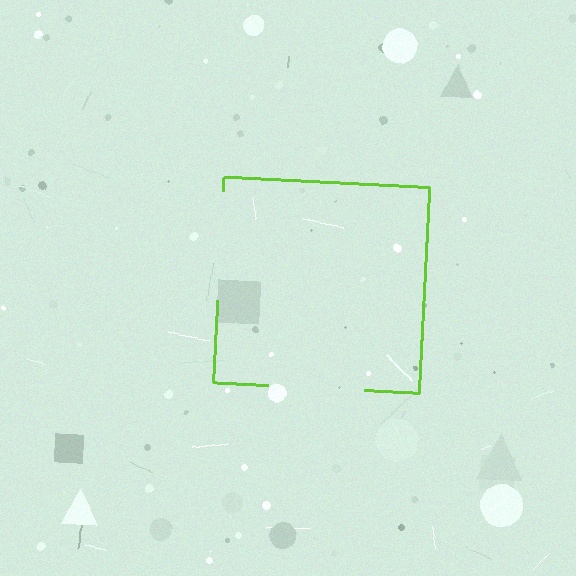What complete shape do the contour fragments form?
The contour fragments form a square.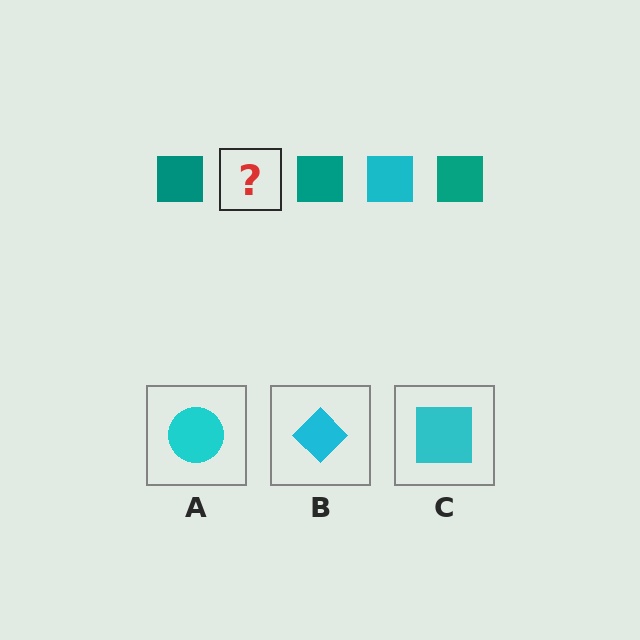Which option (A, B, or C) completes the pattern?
C.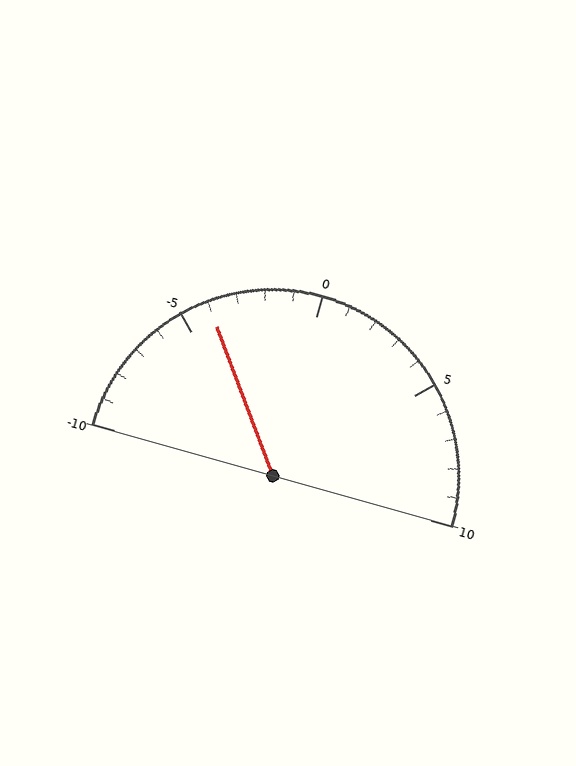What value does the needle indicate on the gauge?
The needle indicates approximately -4.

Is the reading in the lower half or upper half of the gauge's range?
The reading is in the lower half of the range (-10 to 10).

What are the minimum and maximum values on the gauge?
The gauge ranges from -10 to 10.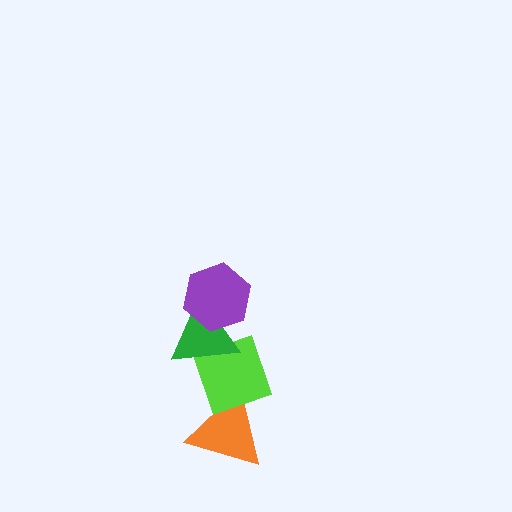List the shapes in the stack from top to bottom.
From top to bottom: the purple hexagon, the green triangle, the lime diamond, the orange triangle.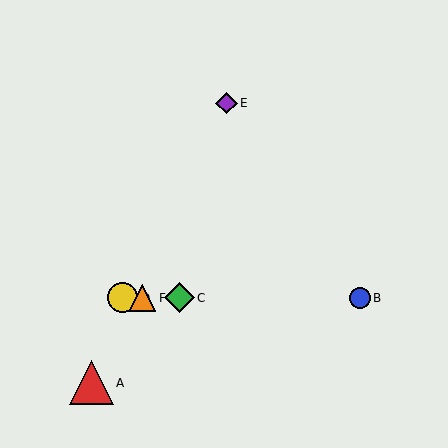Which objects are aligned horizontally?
Objects B, C, D, F are aligned horizontally.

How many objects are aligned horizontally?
4 objects (B, C, D, F) are aligned horizontally.